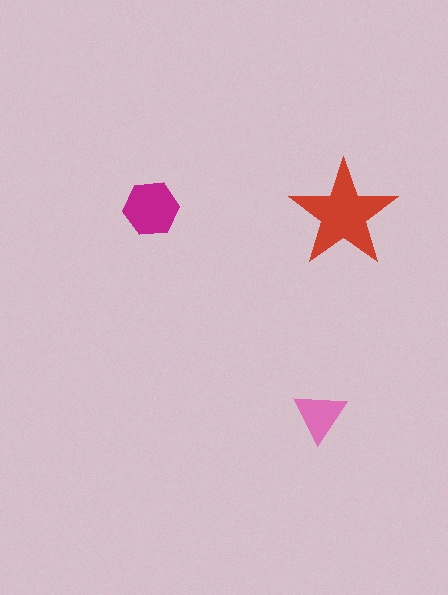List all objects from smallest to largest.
The pink triangle, the magenta hexagon, the red star.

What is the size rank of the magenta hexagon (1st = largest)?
2nd.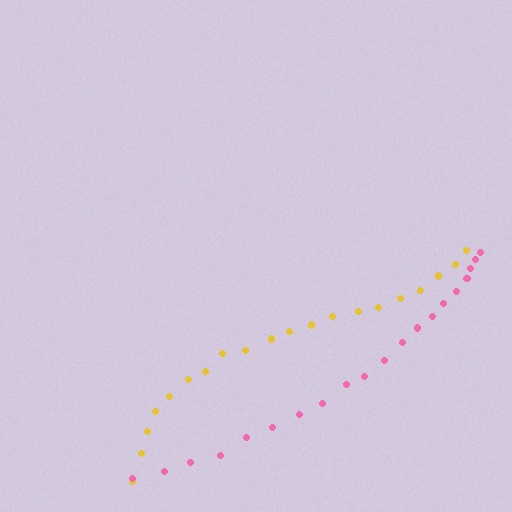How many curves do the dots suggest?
There are 2 distinct paths.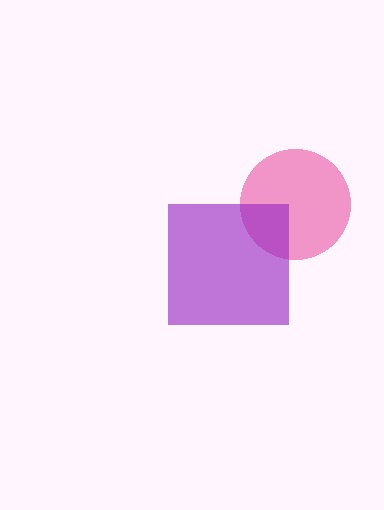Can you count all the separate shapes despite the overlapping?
Yes, there are 2 separate shapes.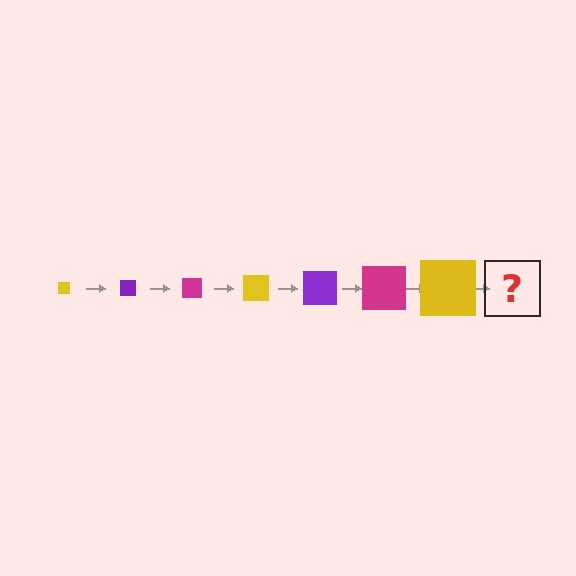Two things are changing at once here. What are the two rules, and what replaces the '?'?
The two rules are that the square grows larger each step and the color cycles through yellow, purple, and magenta. The '?' should be a purple square, larger than the previous one.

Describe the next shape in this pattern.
It should be a purple square, larger than the previous one.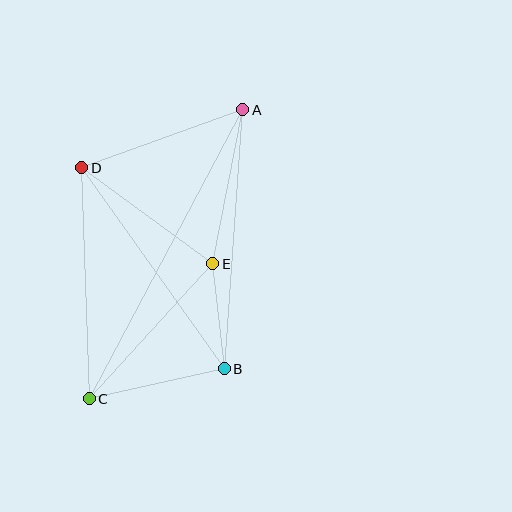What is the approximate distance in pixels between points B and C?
The distance between B and C is approximately 138 pixels.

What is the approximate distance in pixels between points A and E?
The distance between A and E is approximately 157 pixels.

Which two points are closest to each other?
Points B and E are closest to each other.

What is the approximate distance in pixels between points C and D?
The distance between C and D is approximately 231 pixels.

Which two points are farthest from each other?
Points A and C are farthest from each other.